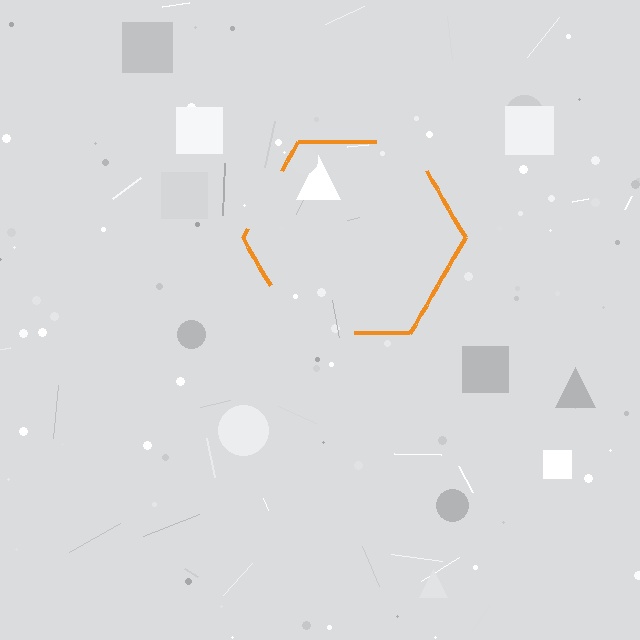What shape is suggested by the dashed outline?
The dashed outline suggests a hexagon.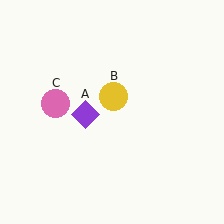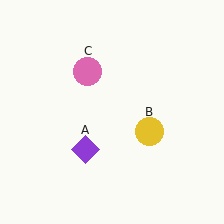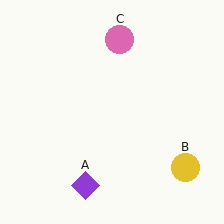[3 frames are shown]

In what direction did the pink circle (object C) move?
The pink circle (object C) moved up and to the right.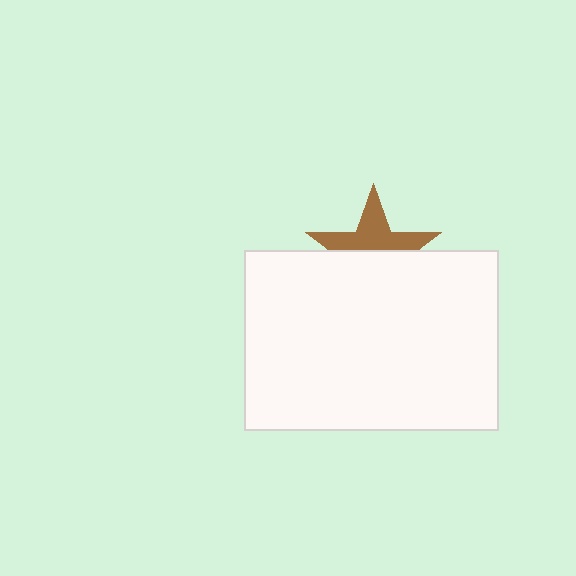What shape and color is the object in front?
The object in front is a white rectangle.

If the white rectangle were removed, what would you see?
You would see the complete brown star.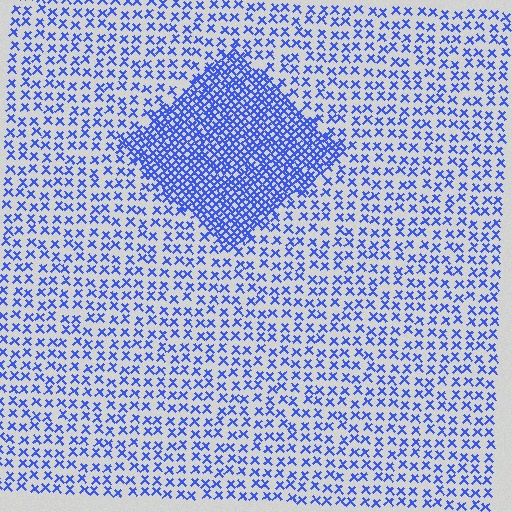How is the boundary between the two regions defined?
The boundary is defined by a change in element density (approximately 2.6x ratio). All elements are the same color, size, and shape.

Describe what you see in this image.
The image contains small blue elements arranged at two different densities. A diamond-shaped region is visible where the elements are more densely packed than the surrounding area.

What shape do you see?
I see a diamond.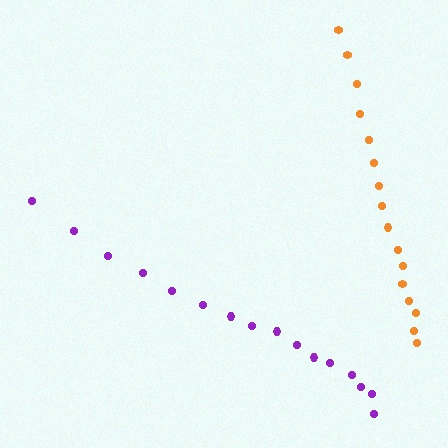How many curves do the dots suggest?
There are 2 distinct paths.